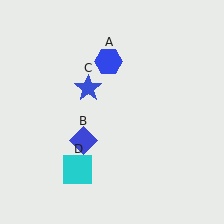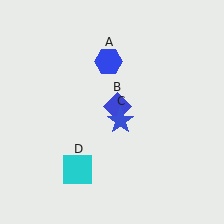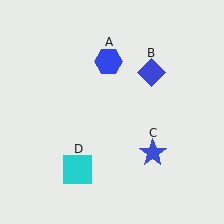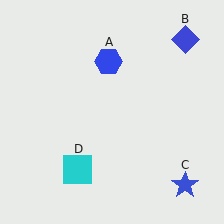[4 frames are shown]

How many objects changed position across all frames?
2 objects changed position: blue diamond (object B), blue star (object C).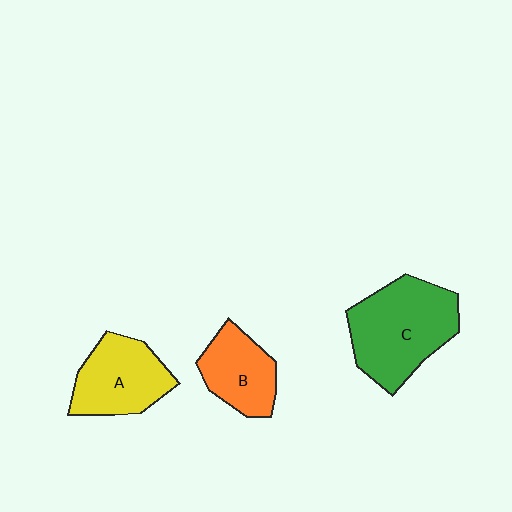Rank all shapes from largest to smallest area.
From largest to smallest: C (green), A (yellow), B (orange).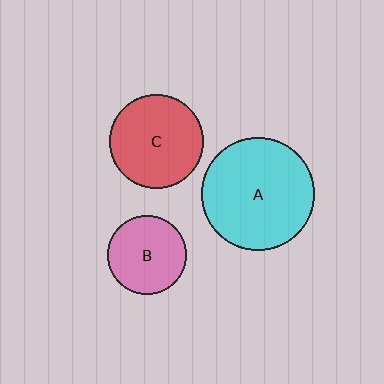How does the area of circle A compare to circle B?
Approximately 2.1 times.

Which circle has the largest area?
Circle A (cyan).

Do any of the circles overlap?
No, none of the circles overlap.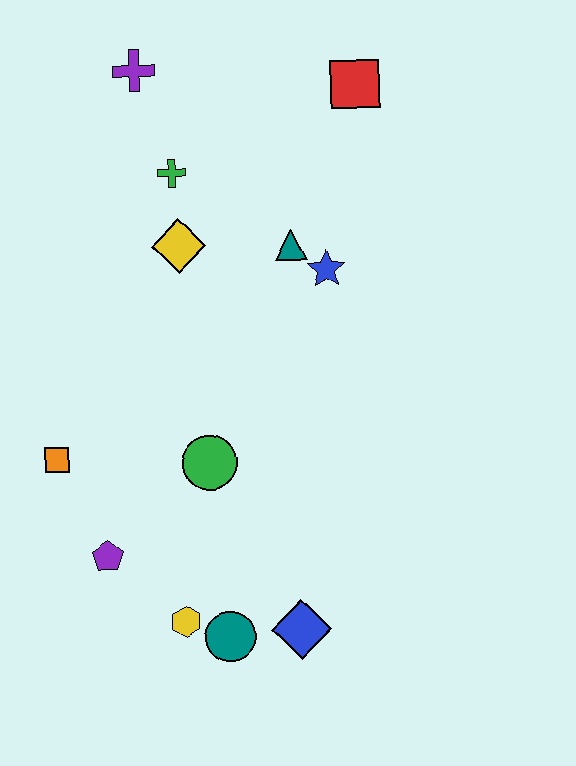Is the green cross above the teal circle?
Yes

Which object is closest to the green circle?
The purple pentagon is closest to the green circle.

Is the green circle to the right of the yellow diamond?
Yes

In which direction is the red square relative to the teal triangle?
The red square is above the teal triangle.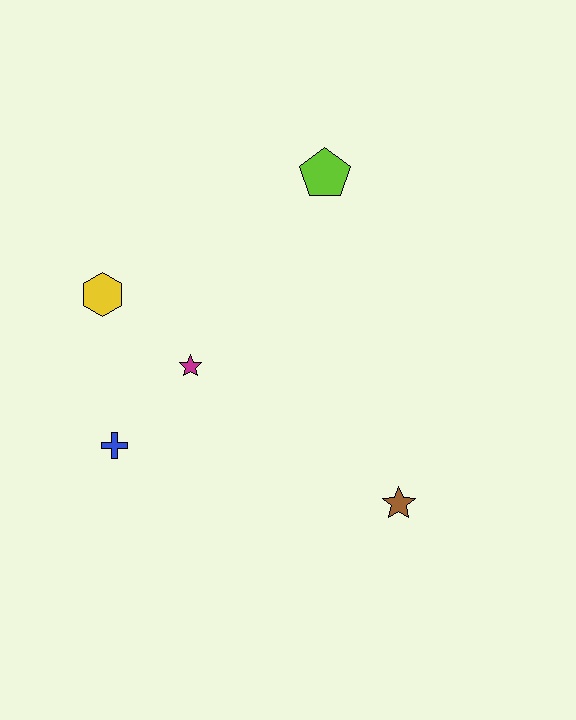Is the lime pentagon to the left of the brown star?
Yes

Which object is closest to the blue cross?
The magenta star is closest to the blue cross.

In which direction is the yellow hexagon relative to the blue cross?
The yellow hexagon is above the blue cross.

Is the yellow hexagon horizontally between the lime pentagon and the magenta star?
No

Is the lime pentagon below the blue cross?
No